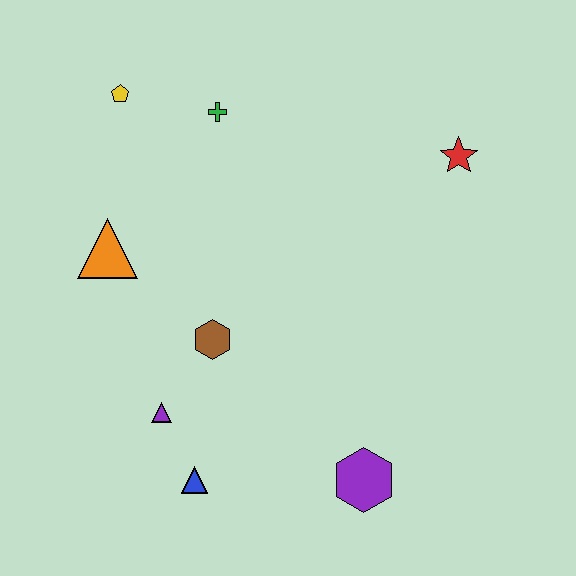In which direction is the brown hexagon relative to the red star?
The brown hexagon is to the left of the red star.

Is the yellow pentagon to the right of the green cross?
No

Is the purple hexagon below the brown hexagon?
Yes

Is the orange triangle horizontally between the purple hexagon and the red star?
No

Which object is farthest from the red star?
The blue triangle is farthest from the red star.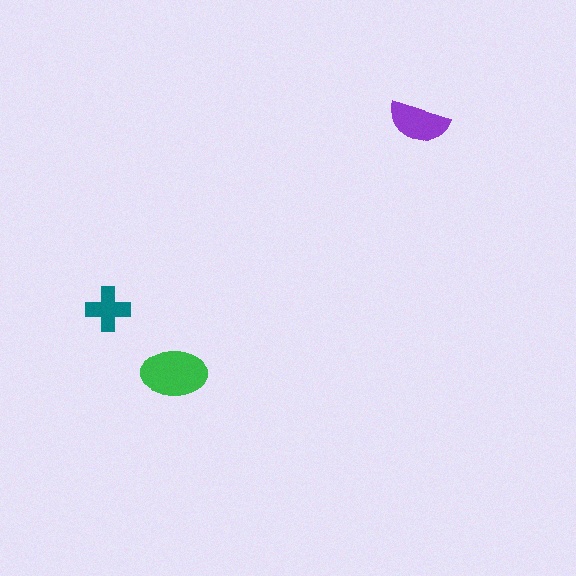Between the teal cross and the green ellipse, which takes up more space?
The green ellipse.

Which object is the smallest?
The teal cross.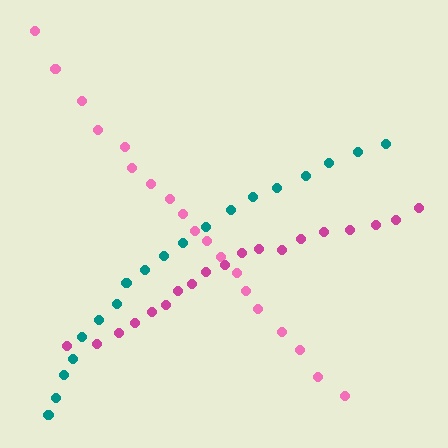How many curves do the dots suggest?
There are 3 distinct paths.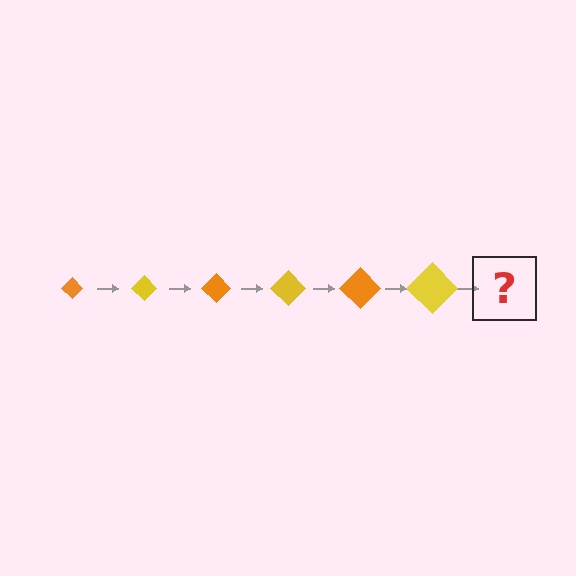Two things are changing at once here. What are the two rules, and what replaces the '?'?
The two rules are that the diamond grows larger each step and the color cycles through orange and yellow. The '?' should be an orange diamond, larger than the previous one.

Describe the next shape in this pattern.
It should be an orange diamond, larger than the previous one.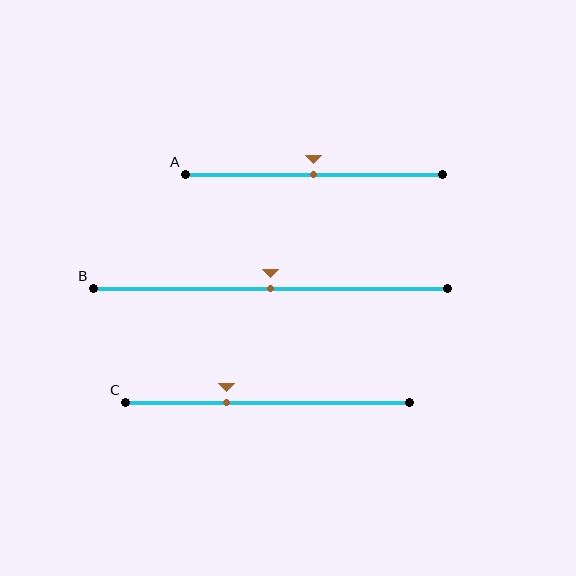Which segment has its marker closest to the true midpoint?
Segment A has its marker closest to the true midpoint.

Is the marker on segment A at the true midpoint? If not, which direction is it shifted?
Yes, the marker on segment A is at the true midpoint.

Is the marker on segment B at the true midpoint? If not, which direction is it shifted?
Yes, the marker on segment B is at the true midpoint.